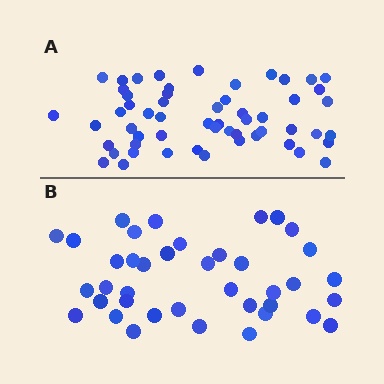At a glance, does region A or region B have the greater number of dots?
Region A (the top region) has more dots.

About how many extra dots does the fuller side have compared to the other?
Region A has approximately 15 more dots than region B.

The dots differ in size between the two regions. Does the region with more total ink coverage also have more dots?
No. Region B has more total ink coverage because its dots are larger, but region A actually contains more individual dots. Total area can be misleading — the number of items is what matters here.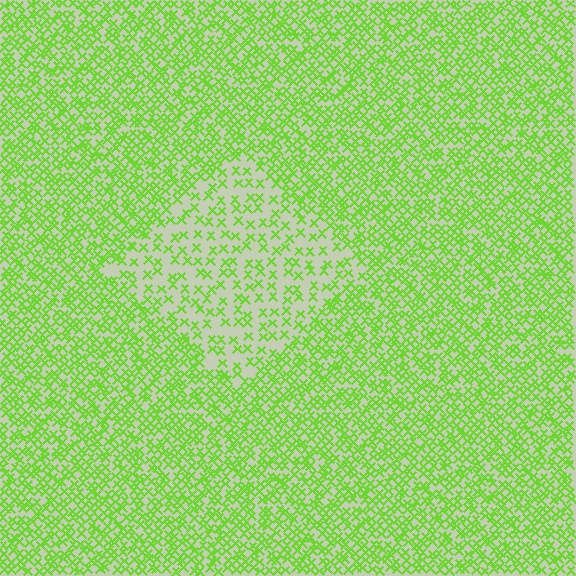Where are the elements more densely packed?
The elements are more densely packed outside the diamond boundary.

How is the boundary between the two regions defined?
The boundary is defined by a change in element density (approximately 2.2x ratio). All elements are the same color, size, and shape.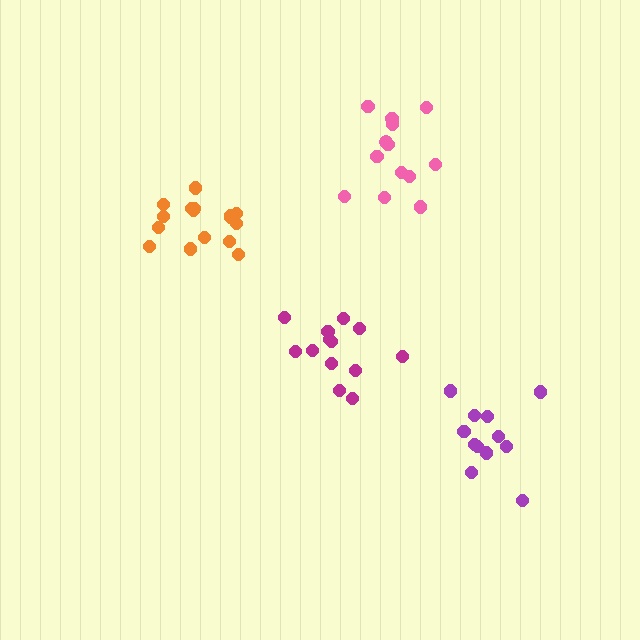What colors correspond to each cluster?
The clusters are colored: magenta, pink, purple, orange.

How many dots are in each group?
Group 1: 14 dots, Group 2: 13 dots, Group 3: 12 dots, Group 4: 16 dots (55 total).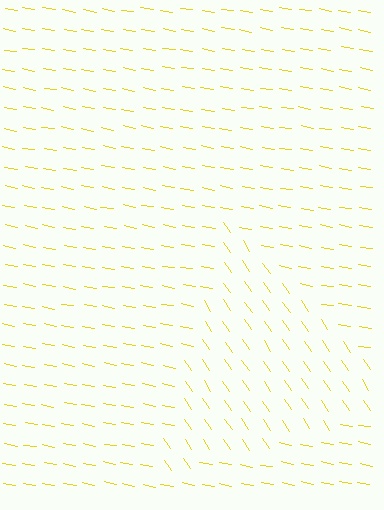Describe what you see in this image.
The image is filled with small yellow line segments. A triangle region in the image has lines oriented differently from the surrounding lines, creating a visible texture boundary.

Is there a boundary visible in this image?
Yes, there is a texture boundary formed by a change in line orientation.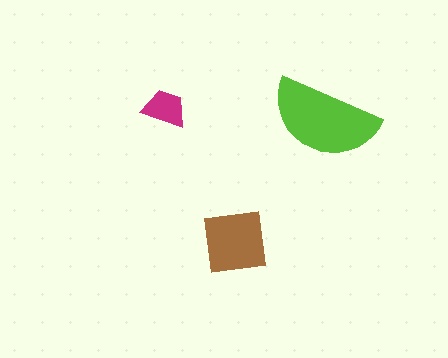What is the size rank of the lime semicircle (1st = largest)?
1st.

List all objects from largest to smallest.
The lime semicircle, the brown square, the magenta trapezoid.